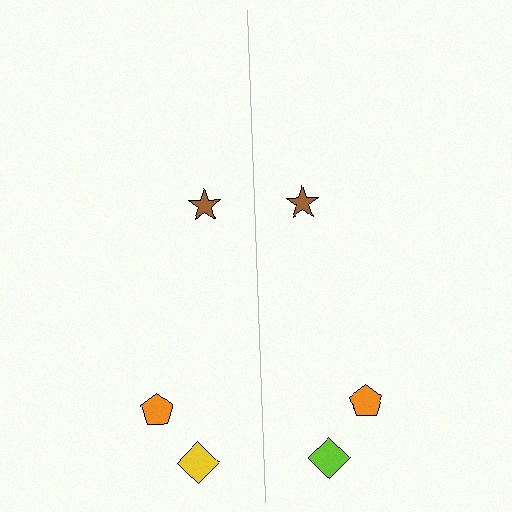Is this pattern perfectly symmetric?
No, the pattern is not perfectly symmetric. The lime diamond on the right side breaks the symmetry — its mirror counterpart is yellow.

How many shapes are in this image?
There are 6 shapes in this image.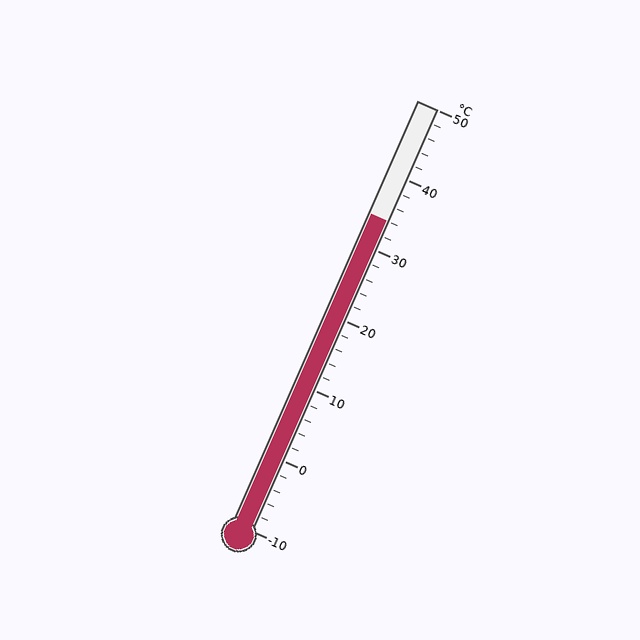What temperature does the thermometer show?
The thermometer shows approximately 34°C.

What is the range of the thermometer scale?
The thermometer scale ranges from -10°C to 50°C.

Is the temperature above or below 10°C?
The temperature is above 10°C.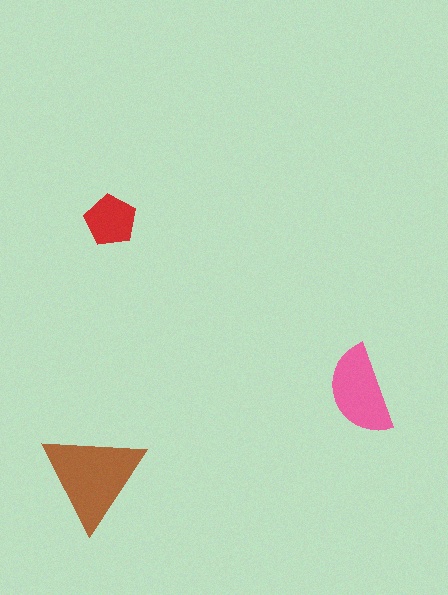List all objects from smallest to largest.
The red pentagon, the pink semicircle, the brown triangle.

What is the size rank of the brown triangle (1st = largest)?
1st.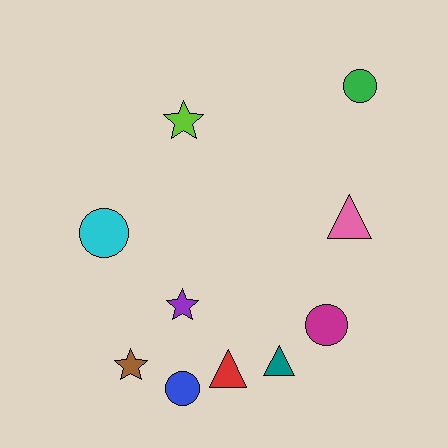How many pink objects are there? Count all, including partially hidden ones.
There is 1 pink object.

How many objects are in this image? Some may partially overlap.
There are 10 objects.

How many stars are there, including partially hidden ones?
There are 3 stars.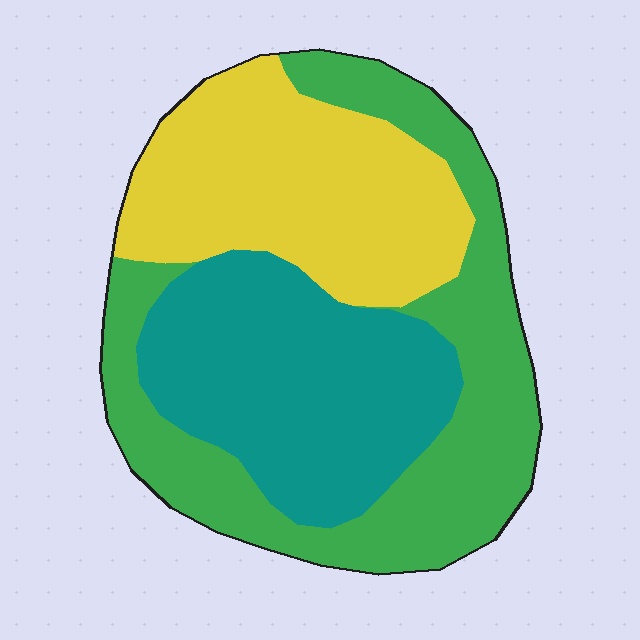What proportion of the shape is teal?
Teal covers about 30% of the shape.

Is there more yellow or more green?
Green.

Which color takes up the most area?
Green, at roughly 35%.